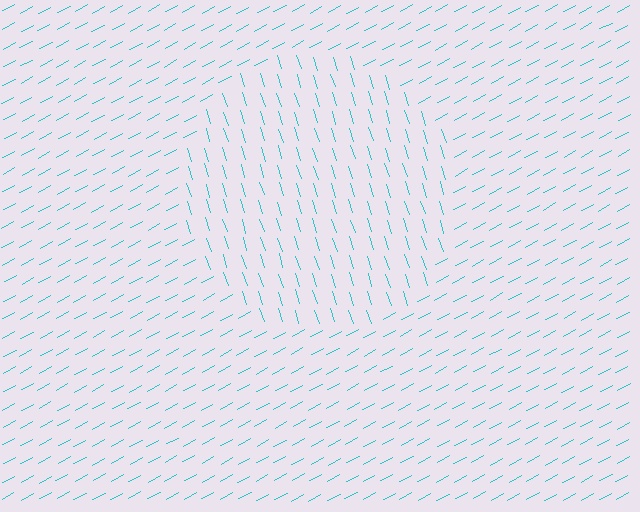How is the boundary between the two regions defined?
The boundary is defined purely by a change in line orientation (approximately 79 degrees difference). All lines are the same color and thickness.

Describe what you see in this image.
The image is filled with small cyan line segments. A circle region in the image has lines oriented differently from the surrounding lines, creating a visible texture boundary.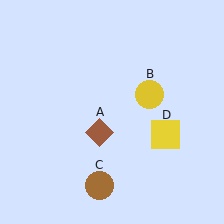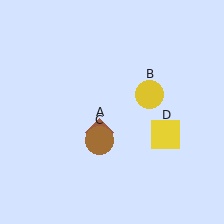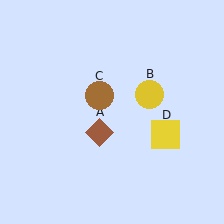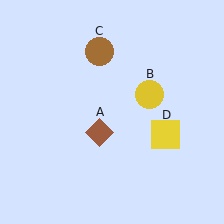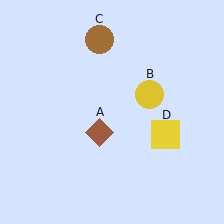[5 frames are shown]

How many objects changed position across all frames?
1 object changed position: brown circle (object C).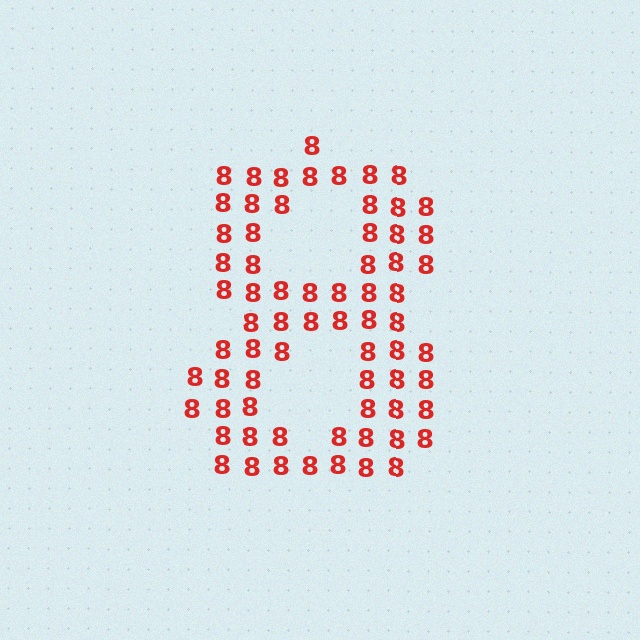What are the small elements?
The small elements are digit 8's.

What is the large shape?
The large shape is the digit 8.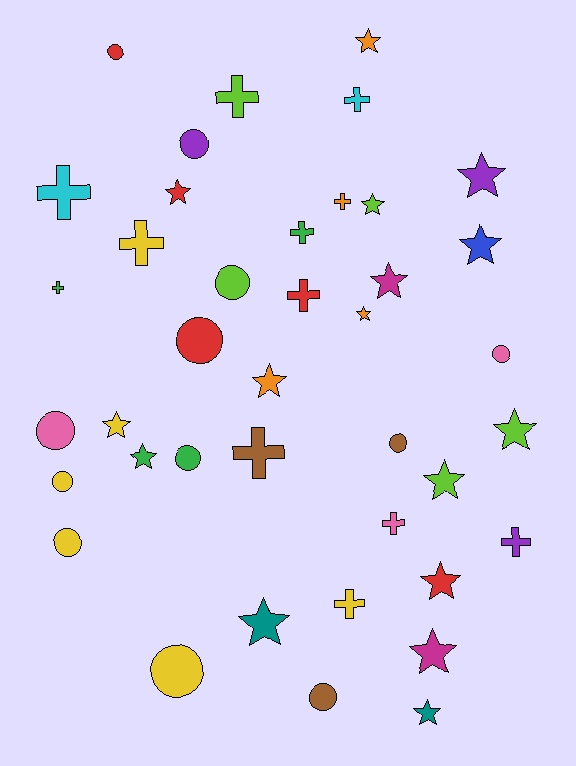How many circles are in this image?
There are 12 circles.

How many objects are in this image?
There are 40 objects.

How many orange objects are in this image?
There are 4 orange objects.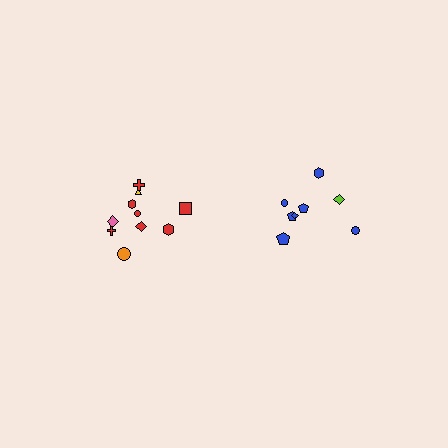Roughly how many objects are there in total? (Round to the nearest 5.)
Roughly 20 objects in total.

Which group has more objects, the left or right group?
The left group.